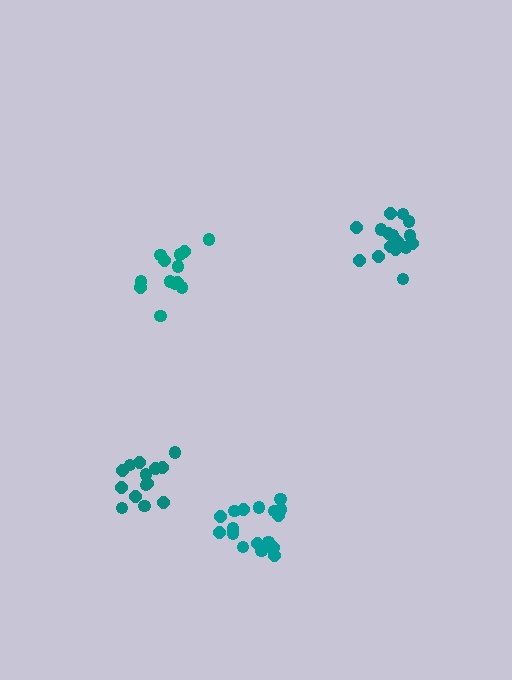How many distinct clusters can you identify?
There are 4 distinct clusters.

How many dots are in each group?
Group 1: 17 dots, Group 2: 13 dots, Group 3: 14 dots, Group 4: 18 dots (62 total).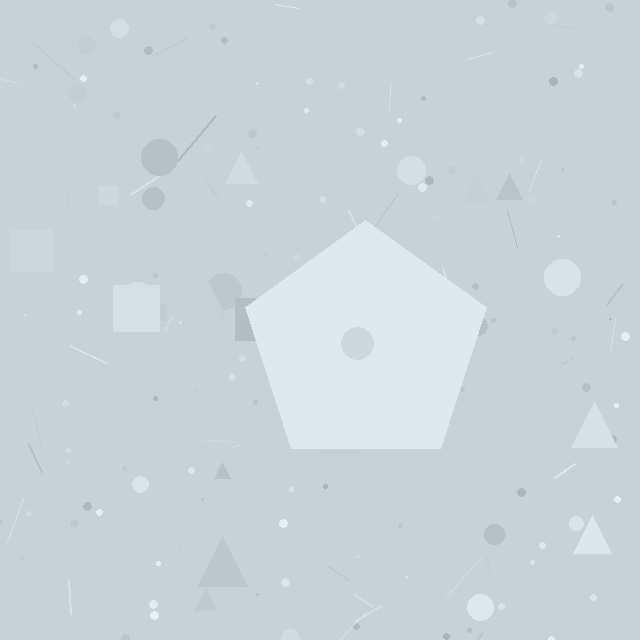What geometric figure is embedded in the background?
A pentagon is embedded in the background.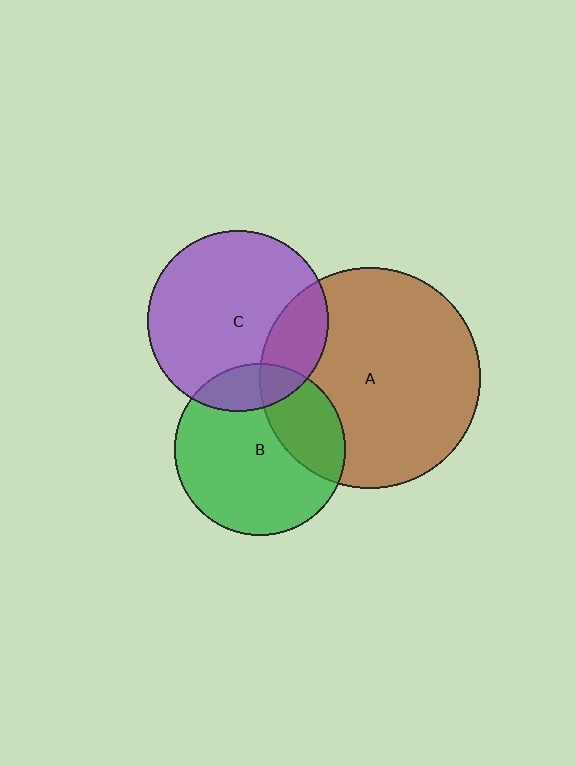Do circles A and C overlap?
Yes.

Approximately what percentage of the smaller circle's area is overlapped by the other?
Approximately 20%.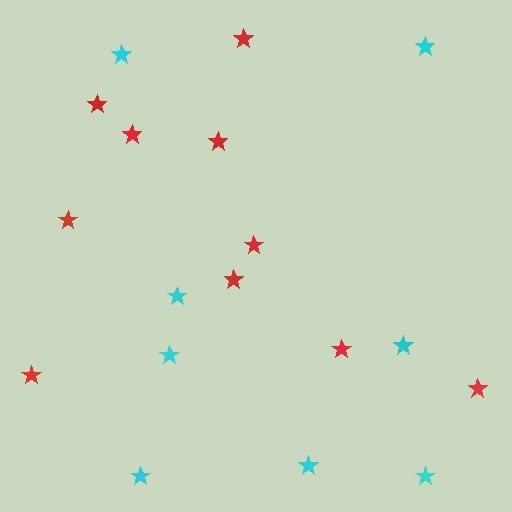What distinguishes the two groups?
There are 2 groups: one group of cyan stars (8) and one group of red stars (10).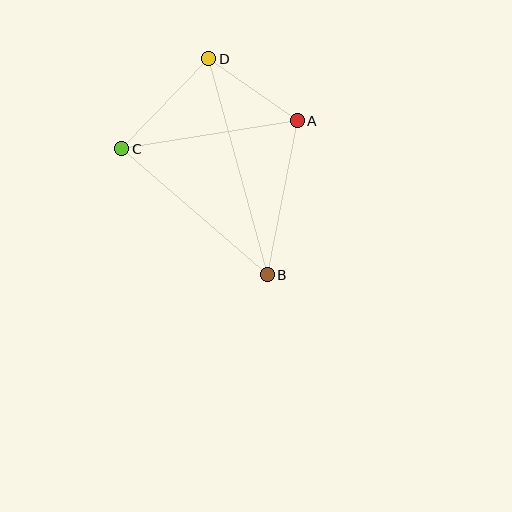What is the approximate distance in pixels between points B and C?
The distance between B and C is approximately 193 pixels.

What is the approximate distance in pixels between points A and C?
The distance between A and C is approximately 178 pixels.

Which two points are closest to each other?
Points A and D are closest to each other.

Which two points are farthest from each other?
Points B and D are farthest from each other.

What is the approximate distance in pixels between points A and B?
The distance between A and B is approximately 157 pixels.